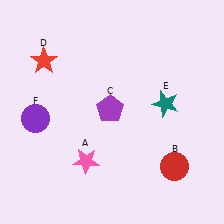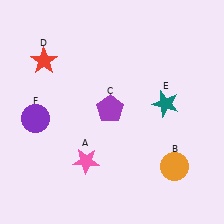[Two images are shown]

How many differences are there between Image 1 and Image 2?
There is 1 difference between the two images.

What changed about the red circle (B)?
In Image 1, B is red. In Image 2, it changed to orange.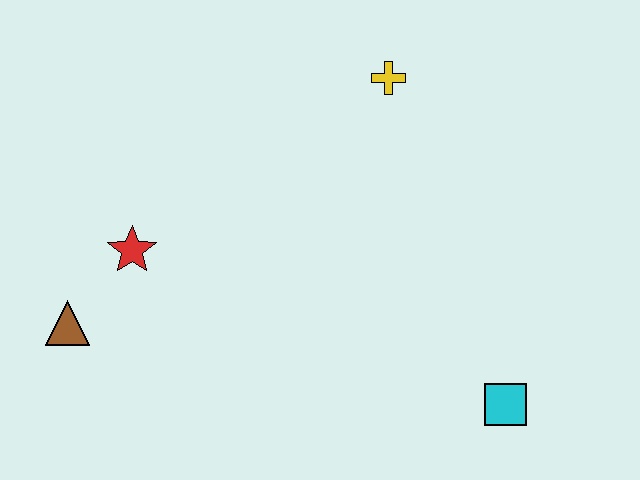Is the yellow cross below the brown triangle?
No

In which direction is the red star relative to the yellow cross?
The red star is to the left of the yellow cross.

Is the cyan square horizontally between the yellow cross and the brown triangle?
No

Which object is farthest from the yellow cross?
The brown triangle is farthest from the yellow cross.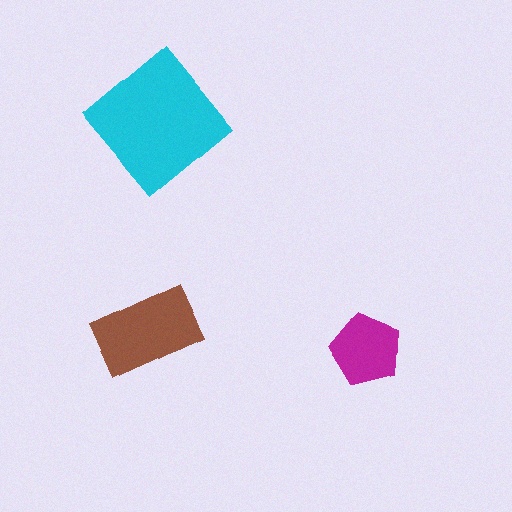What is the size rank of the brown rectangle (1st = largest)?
2nd.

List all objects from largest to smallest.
The cyan diamond, the brown rectangle, the magenta pentagon.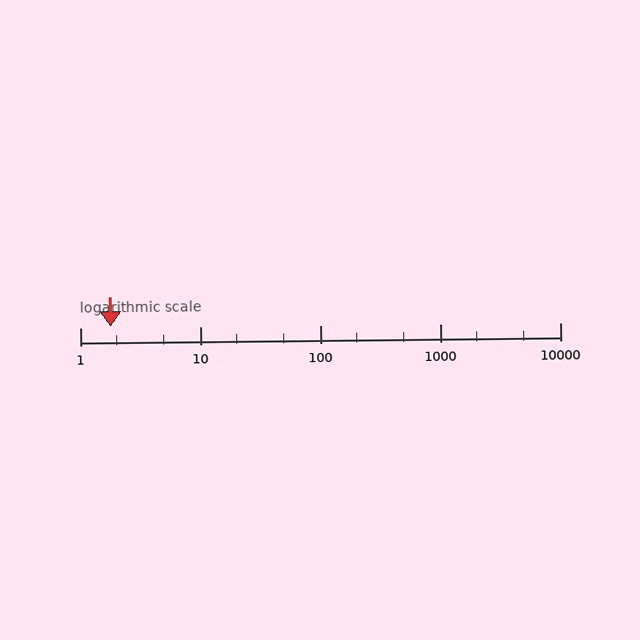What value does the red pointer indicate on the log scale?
The pointer indicates approximately 1.8.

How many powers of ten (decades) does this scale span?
The scale spans 4 decades, from 1 to 10000.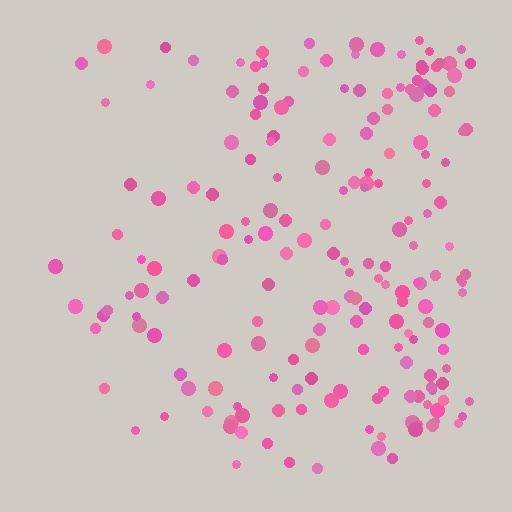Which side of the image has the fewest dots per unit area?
The left.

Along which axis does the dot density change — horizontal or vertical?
Horizontal.